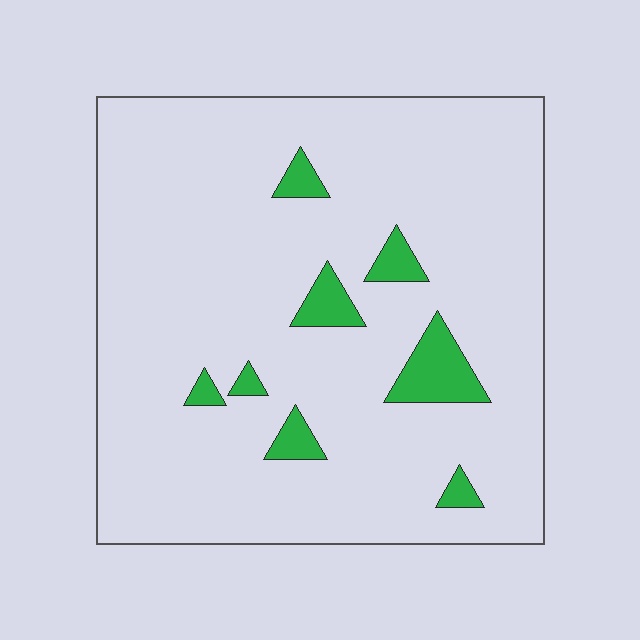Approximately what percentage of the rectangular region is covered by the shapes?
Approximately 10%.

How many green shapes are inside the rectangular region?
8.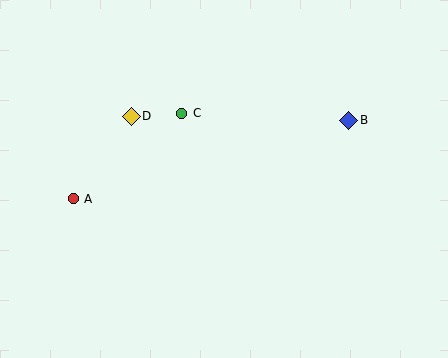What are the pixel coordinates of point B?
Point B is at (349, 120).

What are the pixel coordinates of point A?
Point A is at (73, 199).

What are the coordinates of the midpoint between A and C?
The midpoint between A and C is at (127, 156).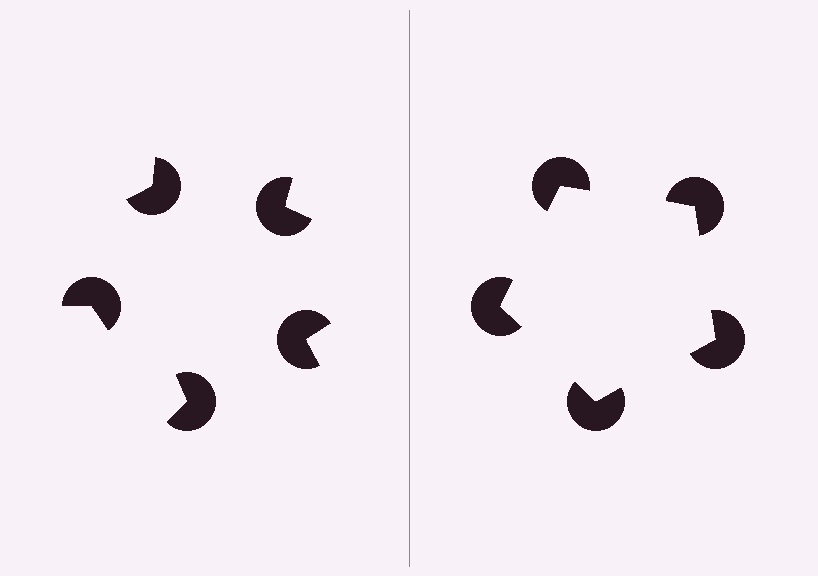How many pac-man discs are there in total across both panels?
10 — 5 on each side.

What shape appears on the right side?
An illusory pentagon.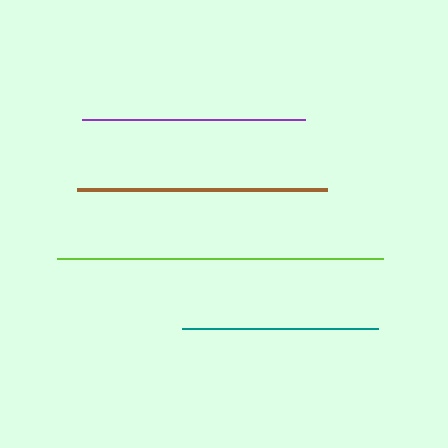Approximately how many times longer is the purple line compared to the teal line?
The purple line is approximately 1.1 times the length of the teal line.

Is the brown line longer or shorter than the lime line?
The lime line is longer than the brown line.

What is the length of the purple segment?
The purple segment is approximately 223 pixels long.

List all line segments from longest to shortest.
From longest to shortest: lime, brown, purple, teal.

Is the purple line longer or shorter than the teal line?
The purple line is longer than the teal line.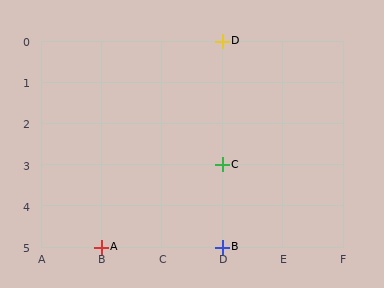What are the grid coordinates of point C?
Point C is at grid coordinates (D, 3).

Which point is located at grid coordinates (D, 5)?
Point B is at (D, 5).